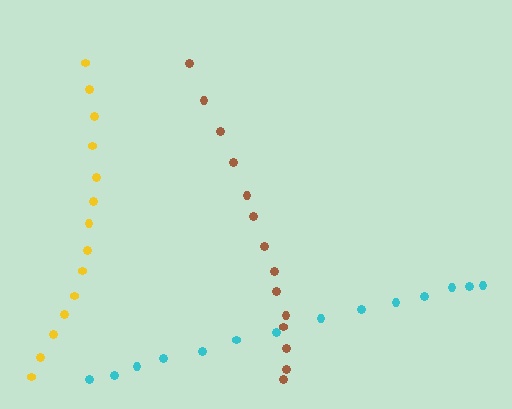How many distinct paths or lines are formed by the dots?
There are 3 distinct paths.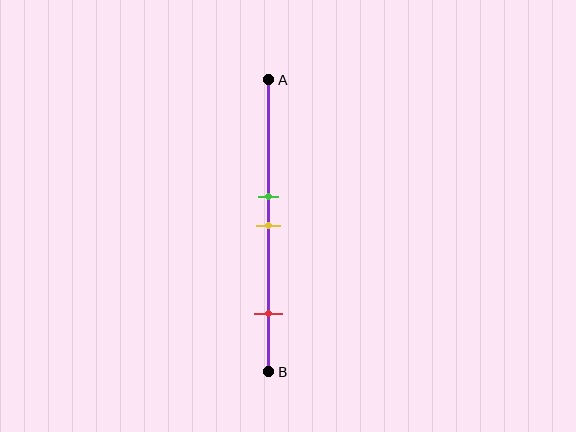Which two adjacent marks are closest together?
The green and yellow marks are the closest adjacent pair.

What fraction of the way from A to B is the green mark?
The green mark is approximately 40% (0.4) of the way from A to B.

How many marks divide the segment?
There are 3 marks dividing the segment.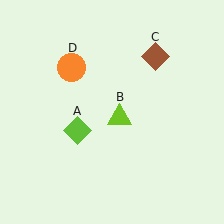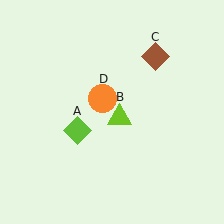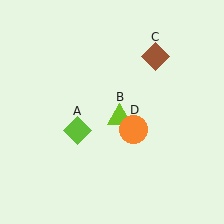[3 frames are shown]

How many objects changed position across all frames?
1 object changed position: orange circle (object D).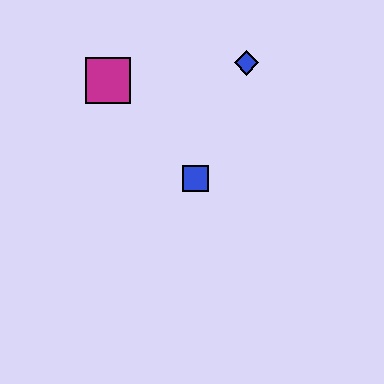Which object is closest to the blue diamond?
The blue square is closest to the blue diamond.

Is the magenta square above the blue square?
Yes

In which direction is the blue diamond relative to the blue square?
The blue diamond is above the blue square.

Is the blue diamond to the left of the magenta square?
No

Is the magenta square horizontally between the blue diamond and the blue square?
No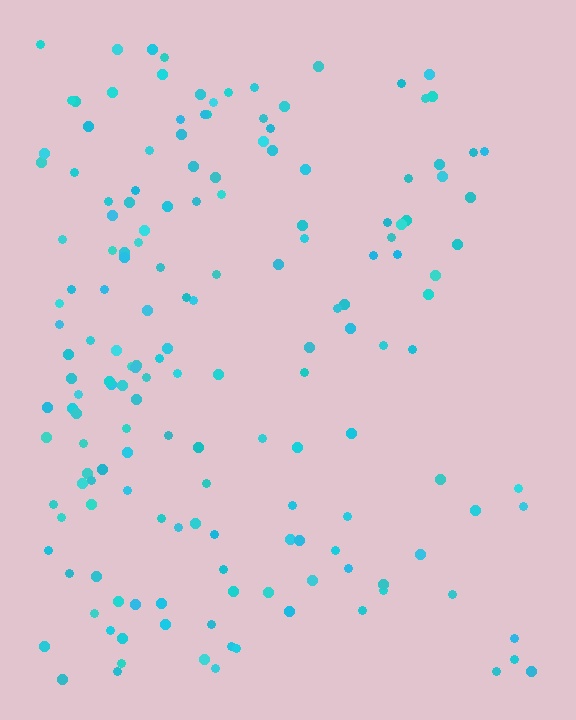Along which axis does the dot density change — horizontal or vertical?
Horizontal.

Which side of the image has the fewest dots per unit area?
The right.